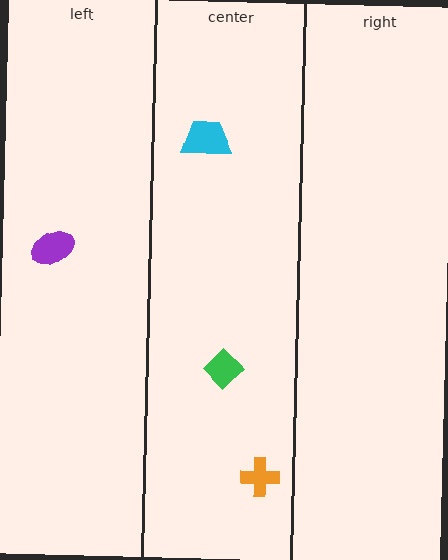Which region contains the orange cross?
The center region.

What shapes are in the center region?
The orange cross, the cyan trapezoid, the green diamond.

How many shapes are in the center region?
3.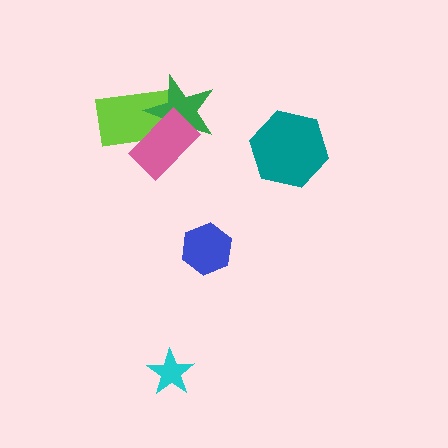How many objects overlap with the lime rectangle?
2 objects overlap with the lime rectangle.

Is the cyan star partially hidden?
No, no other shape covers it.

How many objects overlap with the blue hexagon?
0 objects overlap with the blue hexagon.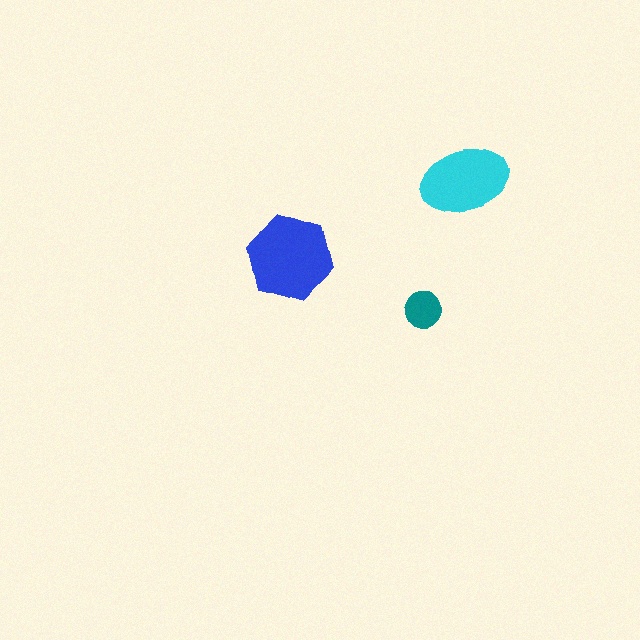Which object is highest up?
The cyan ellipse is topmost.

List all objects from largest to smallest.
The blue hexagon, the cyan ellipse, the teal circle.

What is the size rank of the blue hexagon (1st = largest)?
1st.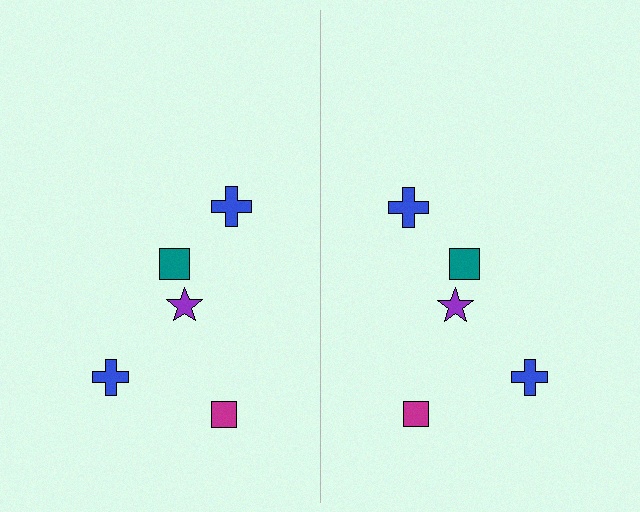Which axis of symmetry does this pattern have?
The pattern has a vertical axis of symmetry running through the center of the image.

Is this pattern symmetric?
Yes, this pattern has bilateral (reflection) symmetry.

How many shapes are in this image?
There are 10 shapes in this image.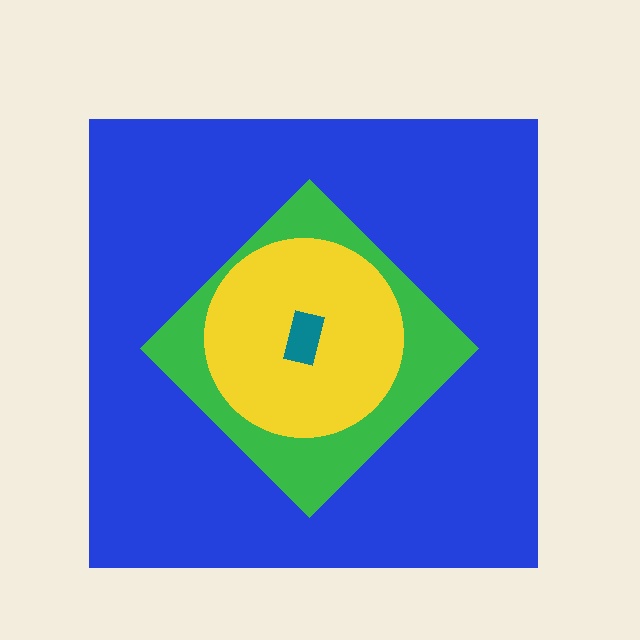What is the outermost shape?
The blue square.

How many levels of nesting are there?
4.